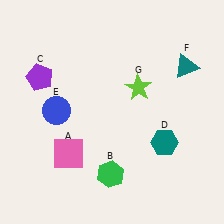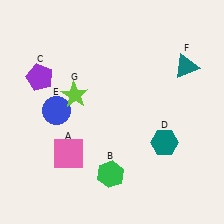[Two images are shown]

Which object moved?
The lime star (G) moved left.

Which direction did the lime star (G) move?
The lime star (G) moved left.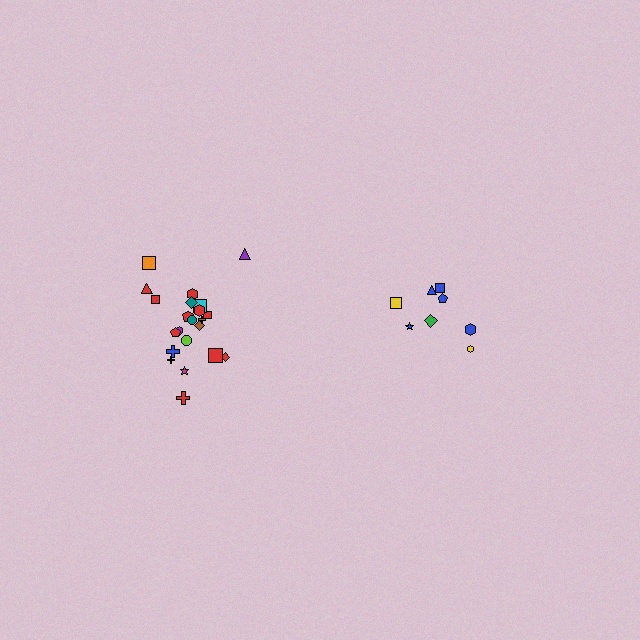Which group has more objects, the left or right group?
The left group.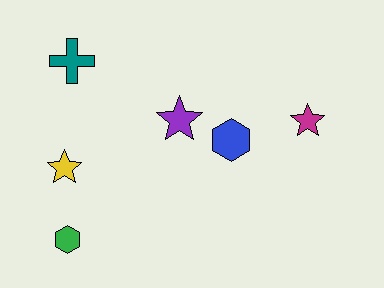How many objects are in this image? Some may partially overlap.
There are 6 objects.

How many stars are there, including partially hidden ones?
There are 3 stars.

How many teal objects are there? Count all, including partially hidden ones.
There is 1 teal object.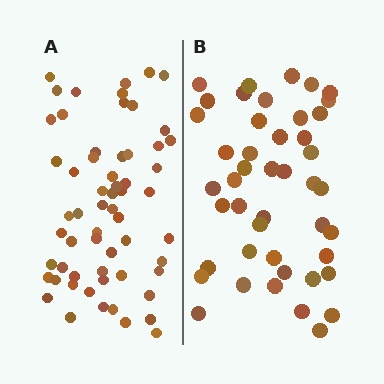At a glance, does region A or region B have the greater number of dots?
Region A (the left region) has more dots.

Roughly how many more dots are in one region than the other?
Region A has approximately 15 more dots than region B.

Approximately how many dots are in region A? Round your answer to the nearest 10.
About 60 dots.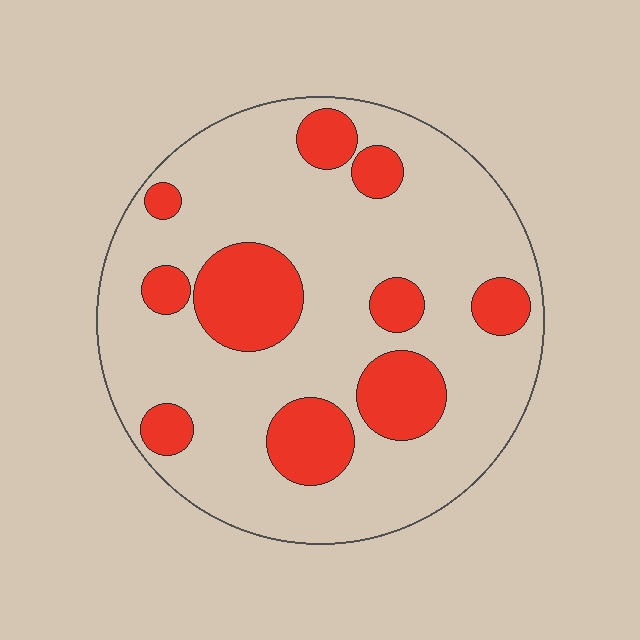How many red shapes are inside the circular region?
10.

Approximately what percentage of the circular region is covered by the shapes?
Approximately 25%.